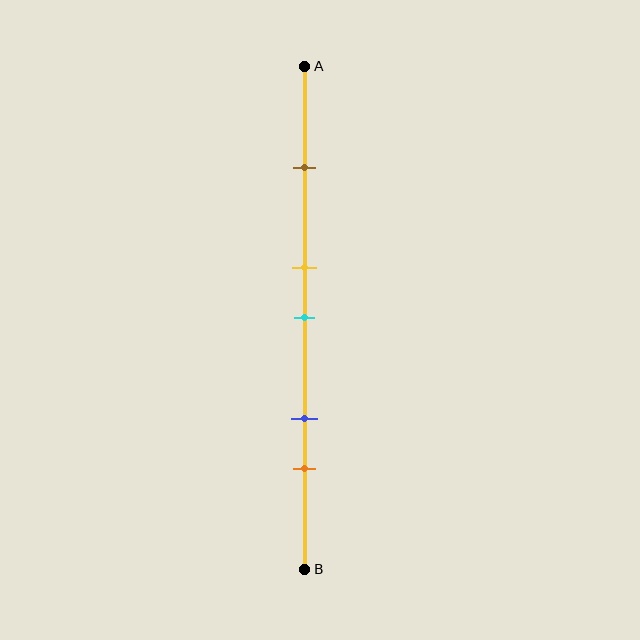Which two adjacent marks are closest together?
The yellow and cyan marks are the closest adjacent pair.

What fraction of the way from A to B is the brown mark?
The brown mark is approximately 20% (0.2) of the way from A to B.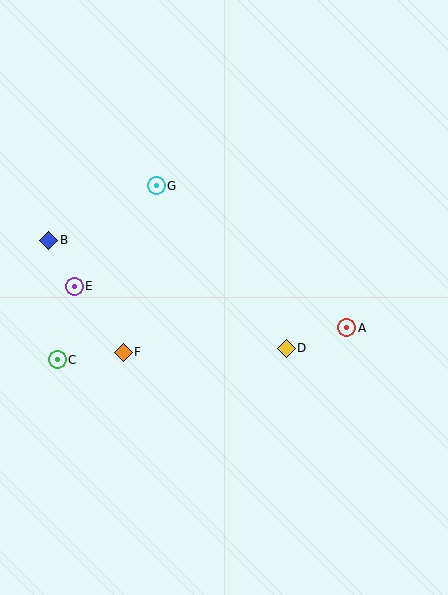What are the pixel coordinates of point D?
Point D is at (286, 348).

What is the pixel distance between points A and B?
The distance between A and B is 310 pixels.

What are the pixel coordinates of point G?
Point G is at (156, 186).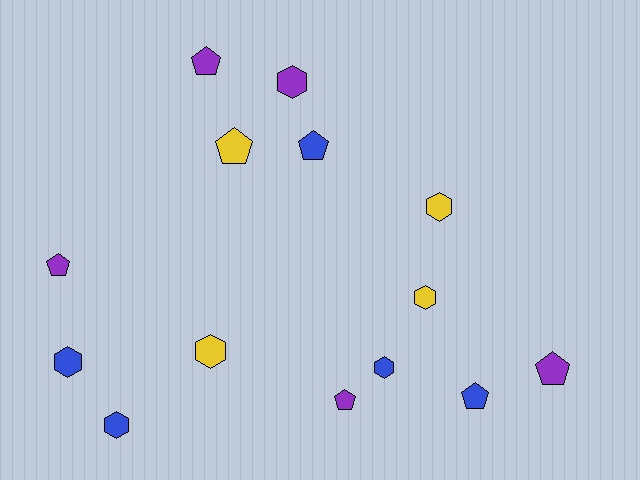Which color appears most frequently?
Purple, with 5 objects.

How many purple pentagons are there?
There are 4 purple pentagons.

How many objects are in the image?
There are 14 objects.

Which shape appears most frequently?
Pentagon, with 7 objects.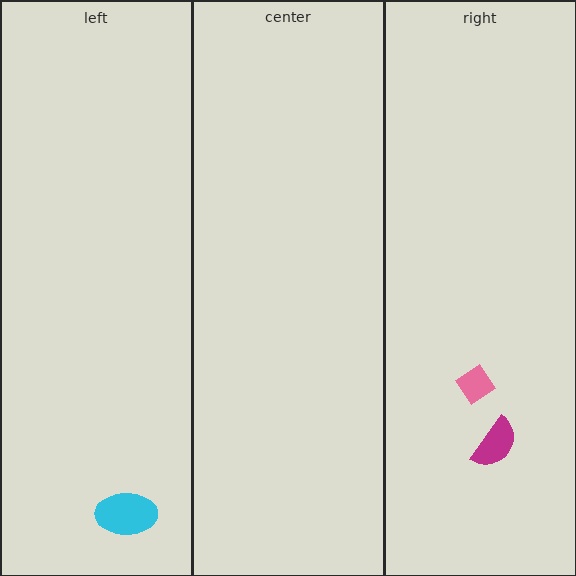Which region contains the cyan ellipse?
The left region.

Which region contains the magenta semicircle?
The right region.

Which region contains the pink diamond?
The right region.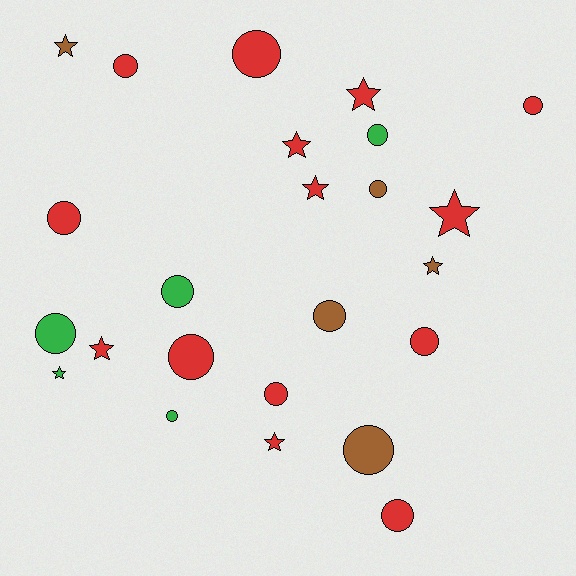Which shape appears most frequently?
Circle, with 15 objects.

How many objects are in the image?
There are 24 objects.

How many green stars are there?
There is 1 green star.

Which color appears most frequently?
Red, with 14 objects.